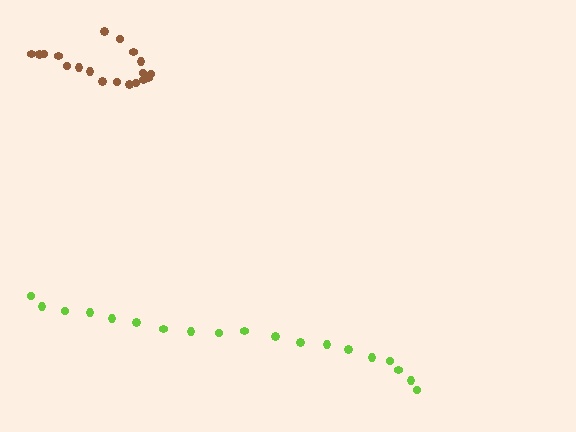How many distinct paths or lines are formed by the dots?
There are 2 distinct paths.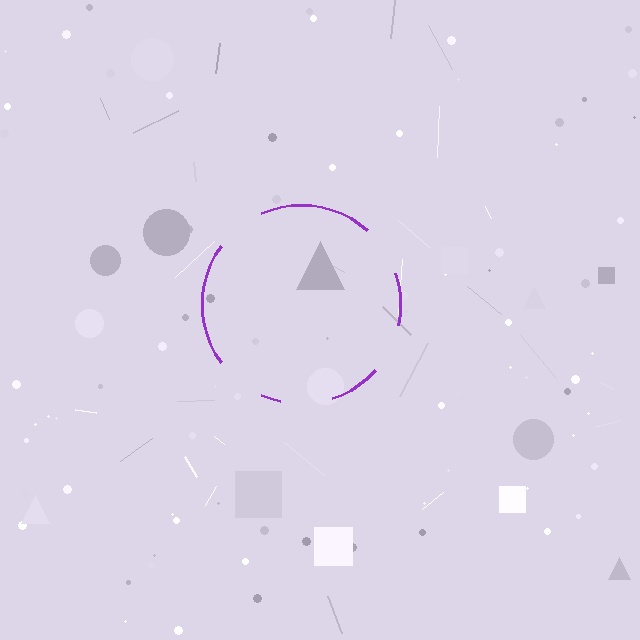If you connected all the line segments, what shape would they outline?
They would outline a circle.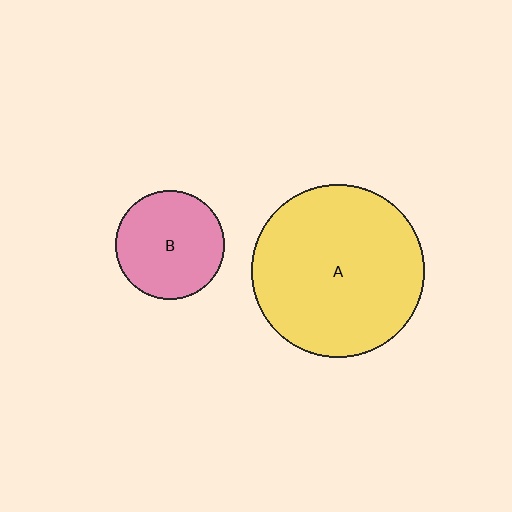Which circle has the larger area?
Circle A (yellow).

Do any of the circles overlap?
No, none of the circles overlap.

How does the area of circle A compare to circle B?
Approximately 2.5 times.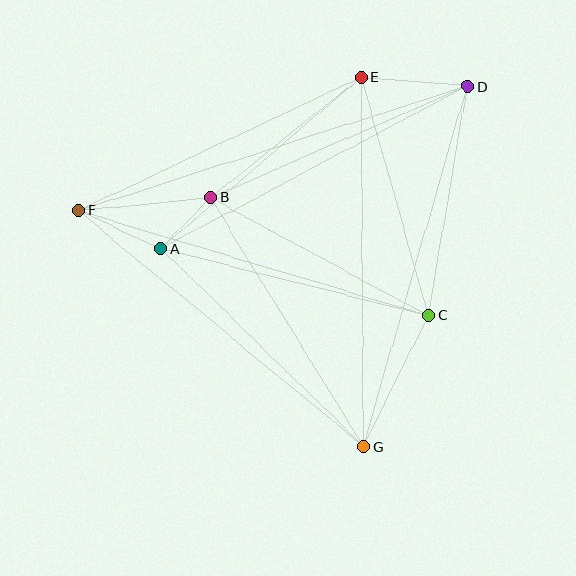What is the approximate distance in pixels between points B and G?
The distance between B and G is approximately 292 pixels.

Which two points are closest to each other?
Points A and B are closest to each other.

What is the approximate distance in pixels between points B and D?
The distance between B and D is approximately 280 pixels.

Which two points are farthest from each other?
Points D and F are farthest from each other.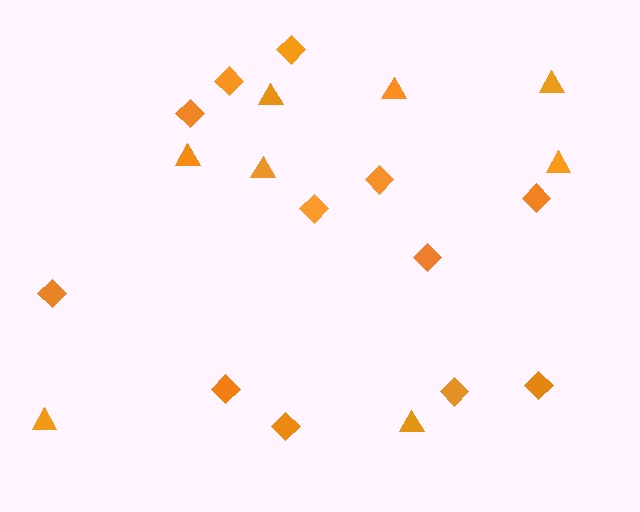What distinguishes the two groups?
There are 2 groups: one group of diamonds (12) and one group of triangles (8).